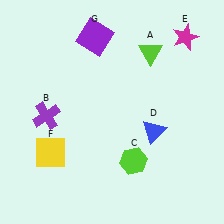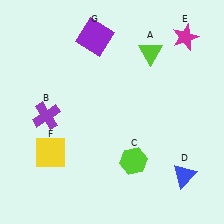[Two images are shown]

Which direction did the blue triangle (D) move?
The blue triangle (D) moved down.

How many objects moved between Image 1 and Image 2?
1 object moved between the two images.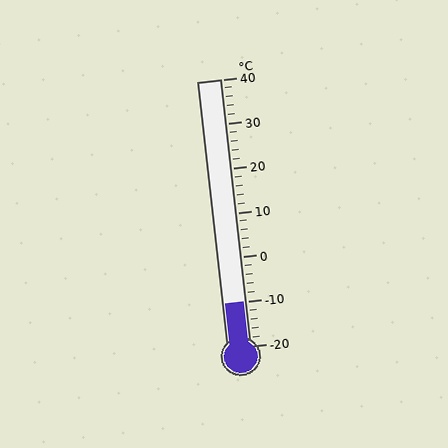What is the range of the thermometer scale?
The thermometer scale ranges from -20°C to 40°C.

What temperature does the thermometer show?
The thermometer shows approximately -10°C.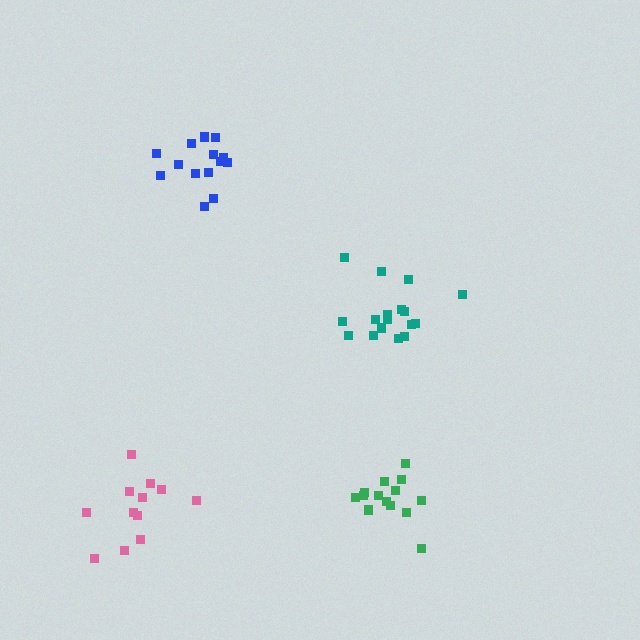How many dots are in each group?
Group 1: 17 dots, Group 2: 14 dots, Group 3: 12 dots, Group 4: 15 dots (58 total).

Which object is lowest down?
The green cluster is bottommost.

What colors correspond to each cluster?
The clusters are colored: teal, blue, pink, green.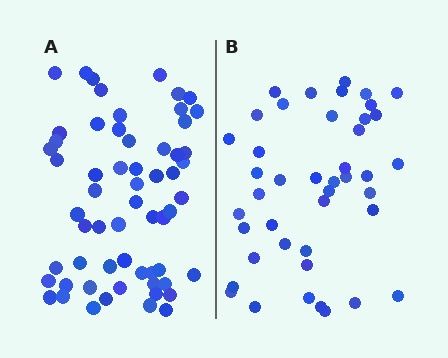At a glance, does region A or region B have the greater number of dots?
Region A (the left region) has more dots.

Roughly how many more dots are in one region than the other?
Region A has approximately 15 more dots than region B.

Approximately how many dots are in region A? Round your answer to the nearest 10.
About 60 dots.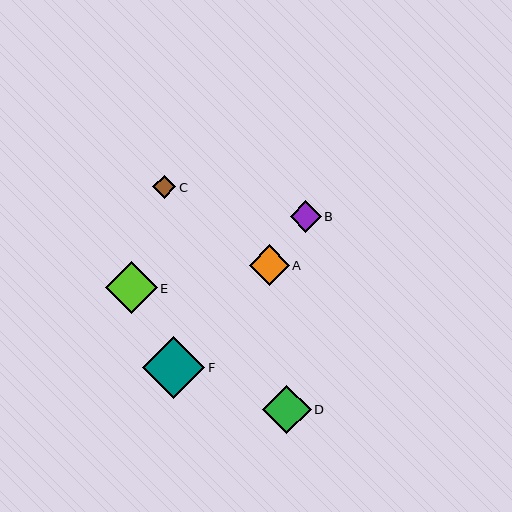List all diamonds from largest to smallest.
From largest to smallest: F, E, D, A, B, C.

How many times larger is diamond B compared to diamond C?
Diamond B is approximately 1.4 times the size of diamond C.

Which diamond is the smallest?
Diamond C is the smallest with a size of approximately 23 pixels.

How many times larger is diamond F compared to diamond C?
Diamond F is approximately 2.7 times the size of diamond C.